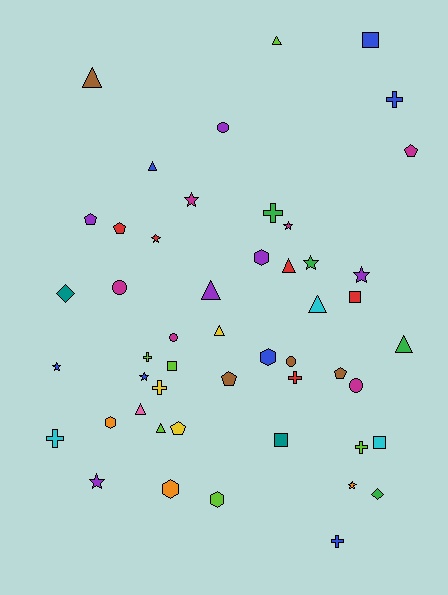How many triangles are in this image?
There are 10 triangles.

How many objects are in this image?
There are 50 objects.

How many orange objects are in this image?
There are 3 orange objects.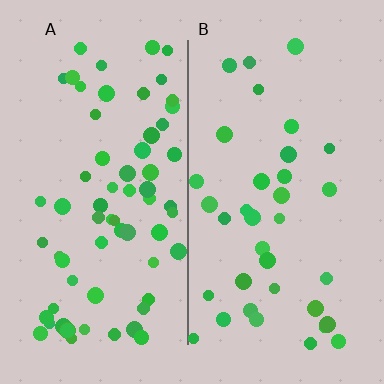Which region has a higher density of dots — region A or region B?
A (the left).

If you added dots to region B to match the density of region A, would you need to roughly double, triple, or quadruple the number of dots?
Approximately double.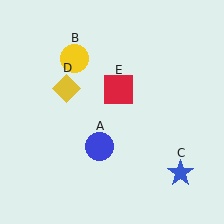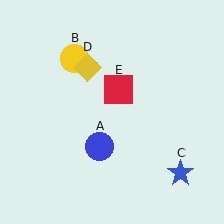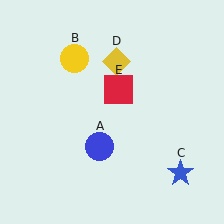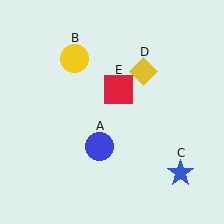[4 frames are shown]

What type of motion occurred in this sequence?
The yellow diamond (object D) rotated clockwise around the center of the scene.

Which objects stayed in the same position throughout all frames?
Blue circle (object A) and yellow circle (object B) and blue star (object C) and red square (object E) remained stationary.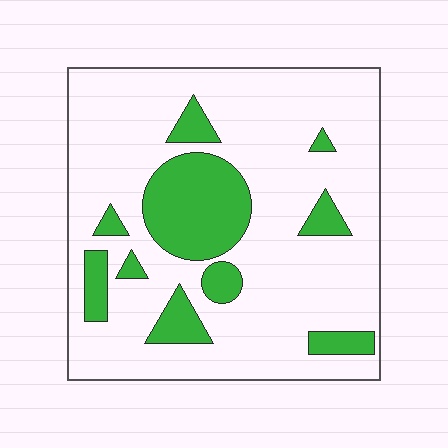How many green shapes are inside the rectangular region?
10.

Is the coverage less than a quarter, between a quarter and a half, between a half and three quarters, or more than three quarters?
Less than a quarter.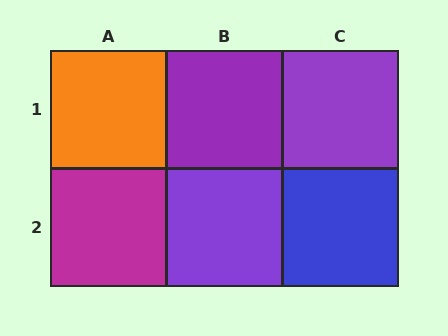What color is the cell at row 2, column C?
Blue.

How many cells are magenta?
1 cell is magenta.